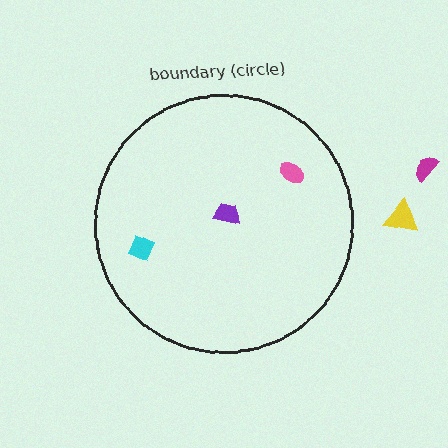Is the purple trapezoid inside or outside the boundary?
Inside.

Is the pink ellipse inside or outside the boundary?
Inside.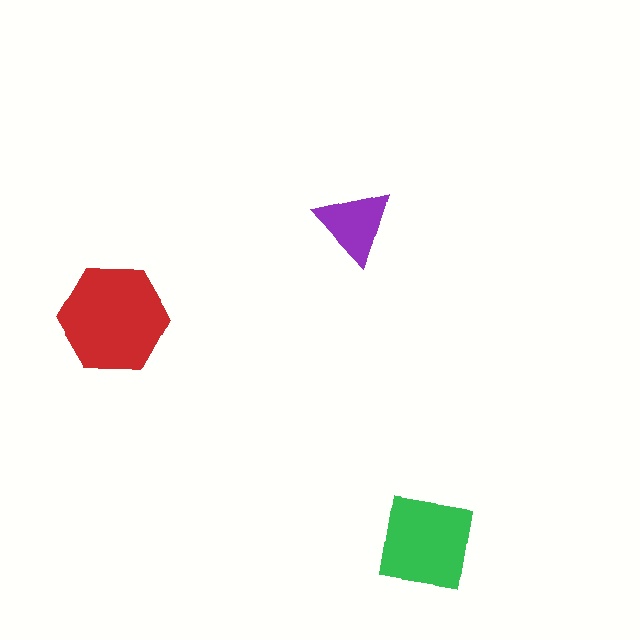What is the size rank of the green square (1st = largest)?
2nd.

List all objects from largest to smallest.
The red hexagon, the green square, the purple triangle.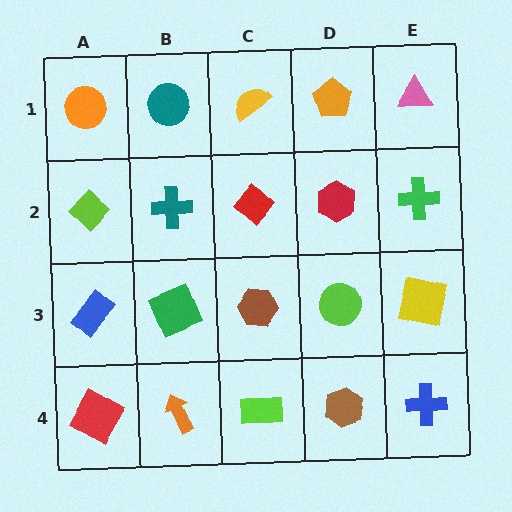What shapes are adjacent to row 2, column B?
A teal circle (row 1, column B), a green square (row 3, column B), a lime diamond (row 2, column A), a red diamond (row 2, column C).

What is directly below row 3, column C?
A lime rectangle.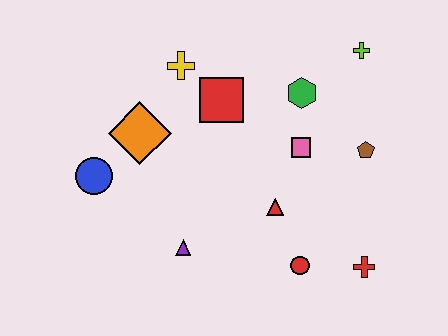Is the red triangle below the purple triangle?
No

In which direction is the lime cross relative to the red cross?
The lime cross is above the red cross.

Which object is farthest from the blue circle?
The lime cross is farthest from the blue circle.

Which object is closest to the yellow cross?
The red square is closest to the yellow cross.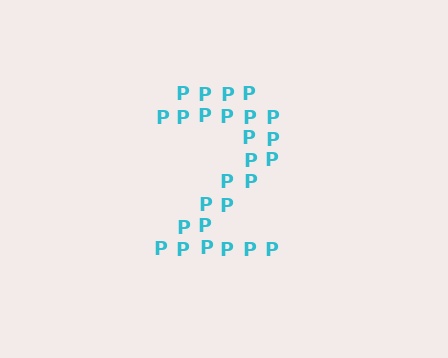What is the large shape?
The large shape is the digit 2.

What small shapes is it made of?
It is made of small letter P's.